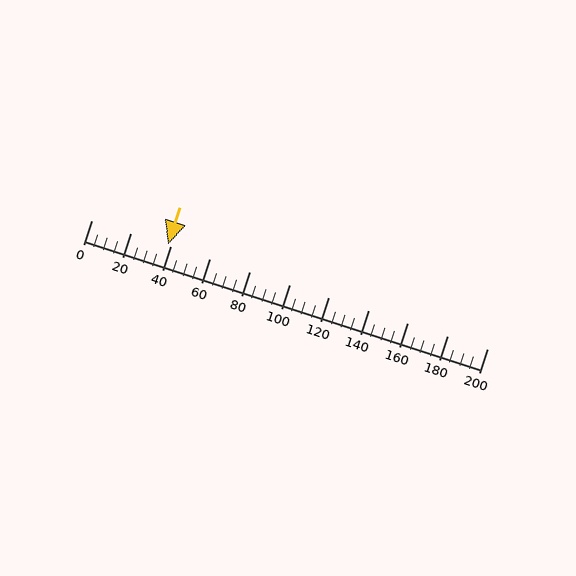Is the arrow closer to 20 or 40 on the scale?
The arrow is closer to 40.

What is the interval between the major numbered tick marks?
The major tick marks are spaced 20 units apart.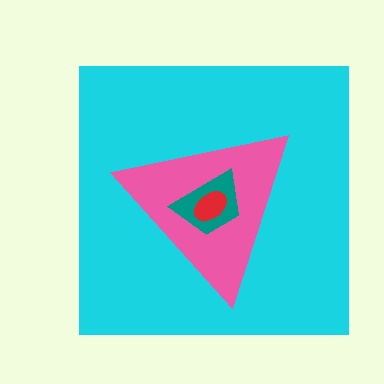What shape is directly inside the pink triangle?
The teal trapezoid.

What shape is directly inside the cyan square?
The pink triangle.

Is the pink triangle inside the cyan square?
Yes.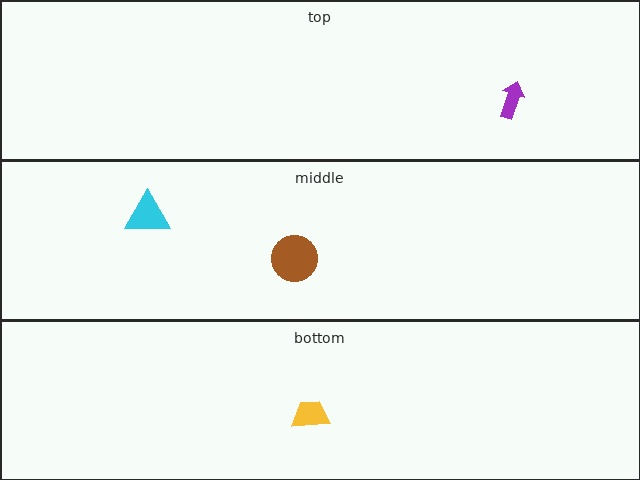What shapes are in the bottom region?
The yellow trapezoid.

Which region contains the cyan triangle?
The middle region.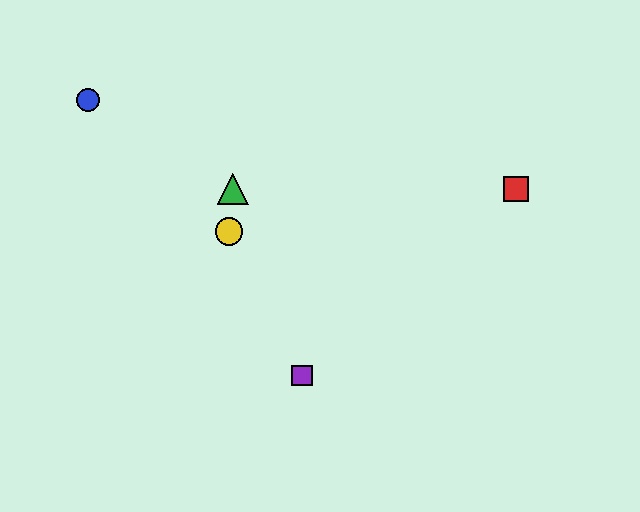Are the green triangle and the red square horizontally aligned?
Yes, both are at y≈189.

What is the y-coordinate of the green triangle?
The green triangle is at y≈189.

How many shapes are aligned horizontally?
2 shapes (the red square, the green triangle) are aligned horizontally.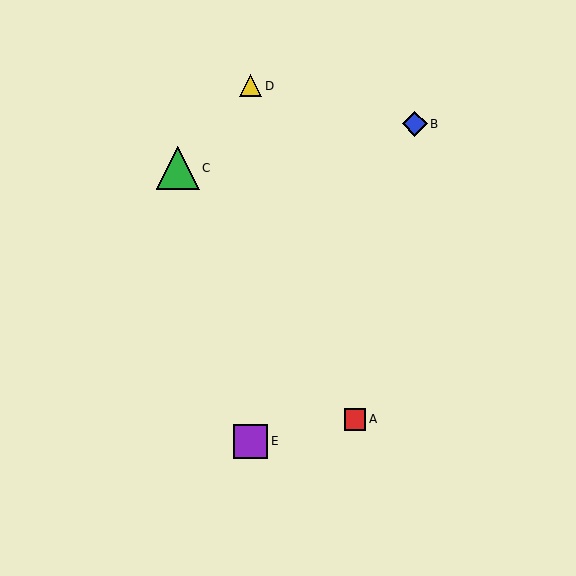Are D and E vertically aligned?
Yes, both are at x≈251.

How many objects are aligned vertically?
2 objects (D, E) are aligned vertically.